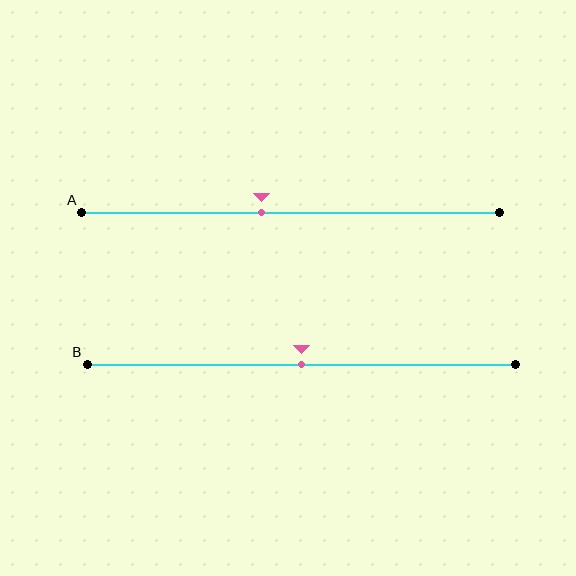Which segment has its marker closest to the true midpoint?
Segment B has its marker closest to the true midpoint.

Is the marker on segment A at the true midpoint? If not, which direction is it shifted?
No, the marker on segment A is shifted to the left by about 7% of the segment length.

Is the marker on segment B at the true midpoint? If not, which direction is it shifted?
Yes, the marker on segment B is at the true midpoint.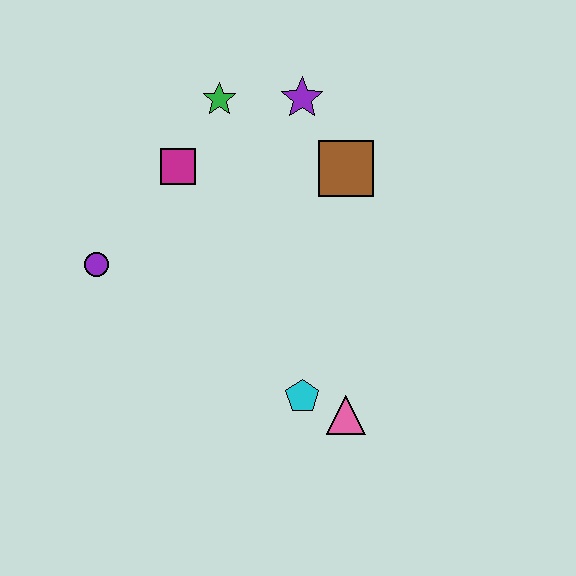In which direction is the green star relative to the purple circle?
The green star is above the purple circle.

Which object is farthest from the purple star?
The pink triangle is farthest from the purple star.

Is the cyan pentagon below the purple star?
Yes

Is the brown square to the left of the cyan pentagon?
No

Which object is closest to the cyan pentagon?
The pink triangle is closest to the cyan pentagon.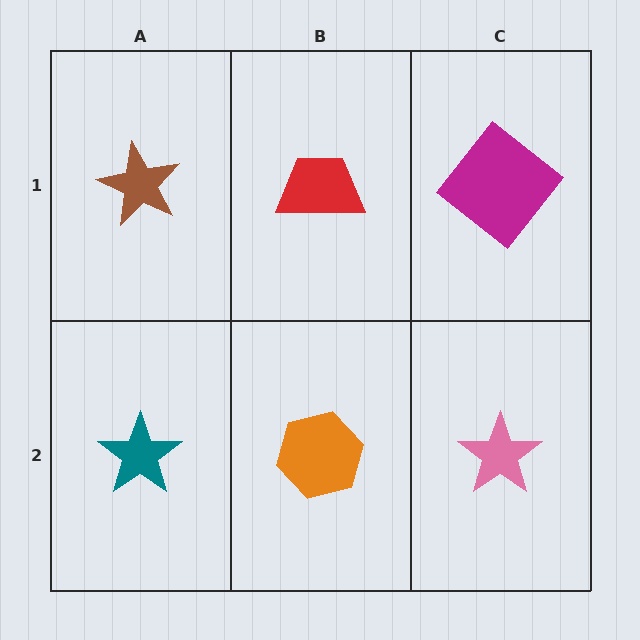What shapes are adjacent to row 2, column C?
A magenta diamond (row 1, column C), an orange hexagon (row 2, column B).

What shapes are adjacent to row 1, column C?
A pink star (row 2, column C), a red trapezoid (row 1, column B).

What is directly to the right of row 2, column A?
An orange hexagon.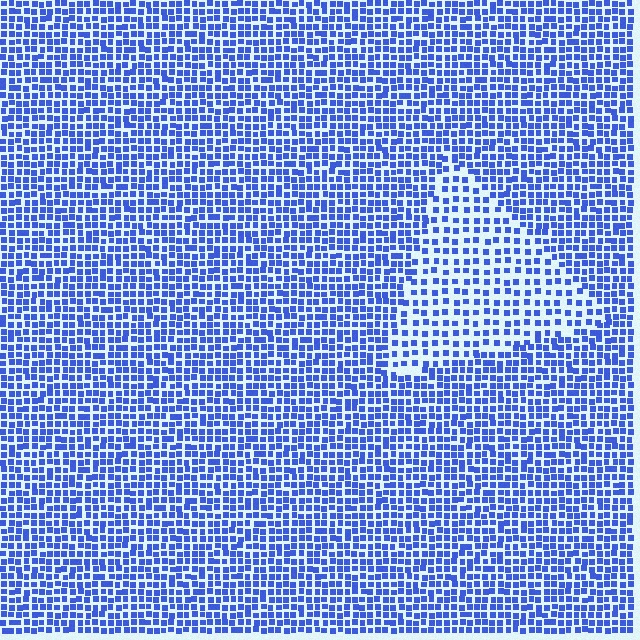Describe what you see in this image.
The image contains small blue elements arranged at two different densities. A triangle-shaped region is visible where the elements are less densely packed than the surrounding area.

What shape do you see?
I see a triangle.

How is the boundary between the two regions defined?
The boundary is defined by a change in element density (approximately 1.8x ratio). All elements are the same color, size, and shape.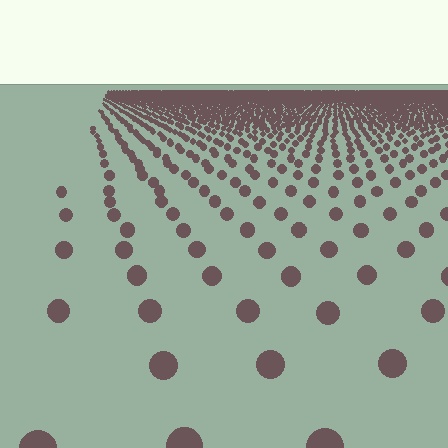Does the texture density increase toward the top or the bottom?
Density increases toward the top.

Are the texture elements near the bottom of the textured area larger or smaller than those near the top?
Larger. Near the bottom, elements are closer to the viewer and appear at a bigger on-screen size.